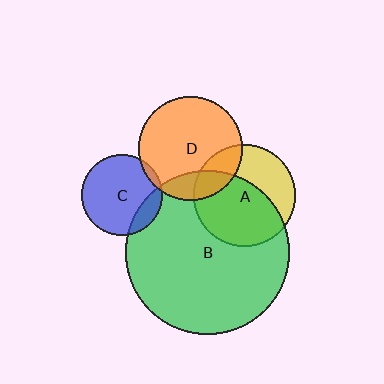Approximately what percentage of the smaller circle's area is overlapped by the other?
Approximately 20%.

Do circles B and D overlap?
Yes.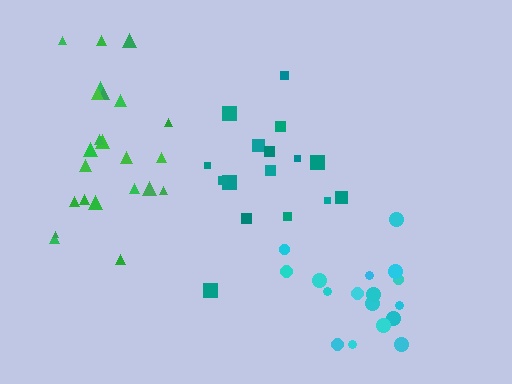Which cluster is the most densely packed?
Teal.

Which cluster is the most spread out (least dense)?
Cyan.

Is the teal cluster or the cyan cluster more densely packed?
Teal.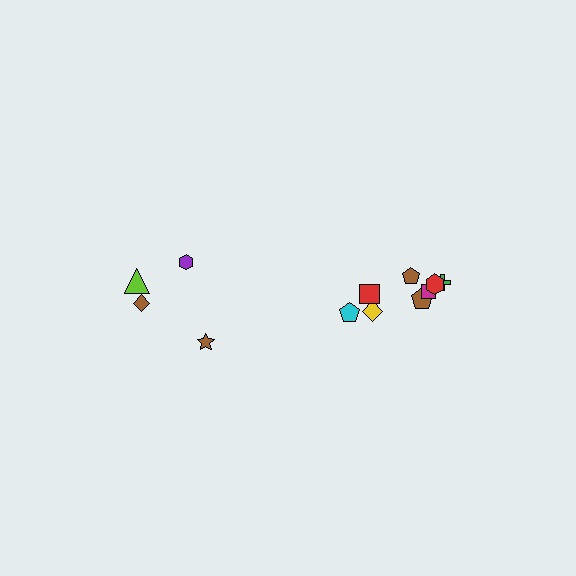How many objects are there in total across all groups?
There are 12 objects.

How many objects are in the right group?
There are 8 objects.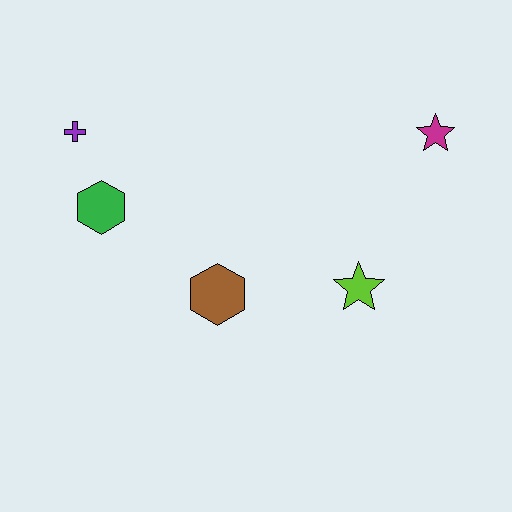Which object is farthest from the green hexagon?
The magenta star is farthest from the green hexagon.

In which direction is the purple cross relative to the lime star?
The purple cross is to the left of the lime star.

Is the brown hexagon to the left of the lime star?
Yes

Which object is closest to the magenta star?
The lime star is closest to the magenta star.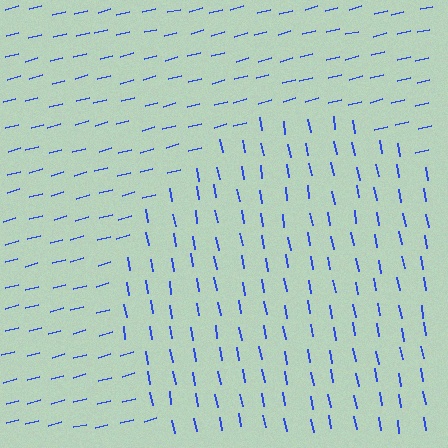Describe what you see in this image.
The image is filled with small blue line segments. A circle region in the image has lines oriented differently from the surrounding lines, creating a visible texture boundary.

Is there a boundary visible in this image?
Yes, there is a texture boundary formed by a change in line orientation.